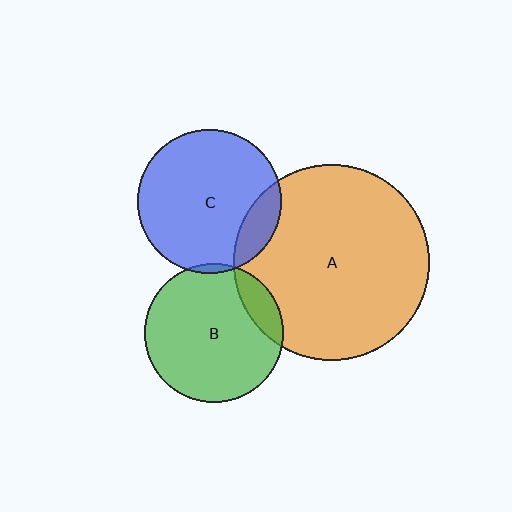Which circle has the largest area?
Circle A (orange).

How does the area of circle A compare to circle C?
Approximately 1.8 times.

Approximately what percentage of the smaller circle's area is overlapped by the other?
Approximately 15%.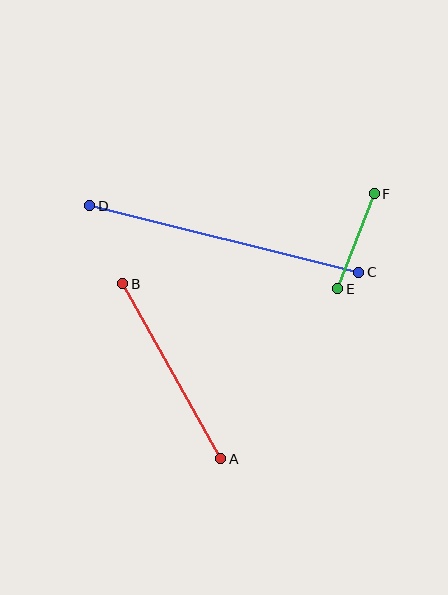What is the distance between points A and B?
The distance is approximately 201 pixels.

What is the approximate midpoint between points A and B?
The midpoint is at approximately (172, 371) pixels.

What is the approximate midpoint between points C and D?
The midpoint is at approximately (224, 239) pixels.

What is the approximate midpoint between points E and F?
The midpoint is at approximately (356, 241) pixels.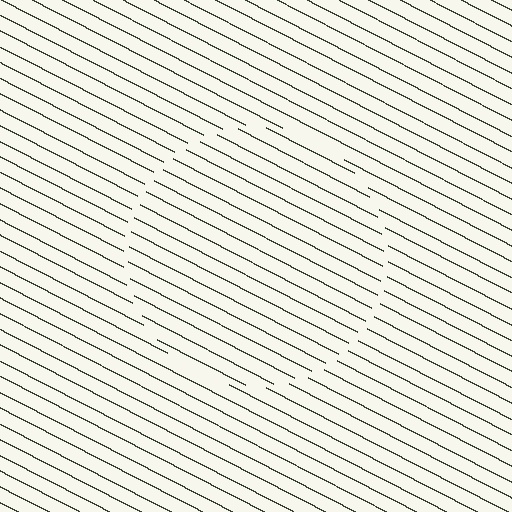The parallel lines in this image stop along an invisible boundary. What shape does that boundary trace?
An illusory circle. The interior of the shape contains the same grating, shifted by half a period — the contour is defined by the phase discontinuity where line-ends from the inner and outer gratings abut.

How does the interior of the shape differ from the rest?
The interior of the shape contains the same grating, shifted by half a period — the contour is defined by the phase discontinuity where line-ends from the inner and outer gratings abut.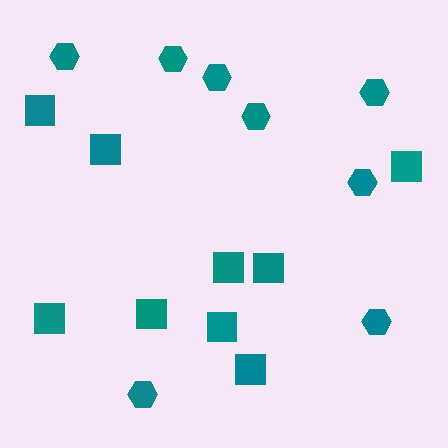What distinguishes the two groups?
There are 2 groups: one group of squares (9) and one group of hexagons (8).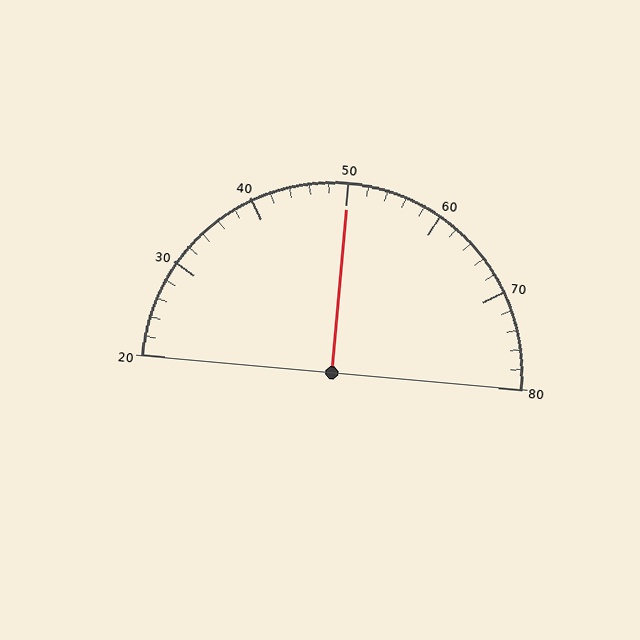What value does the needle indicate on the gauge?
The needle indicates approximately 50.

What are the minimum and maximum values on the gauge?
The gauge ranges from 20 to 80.